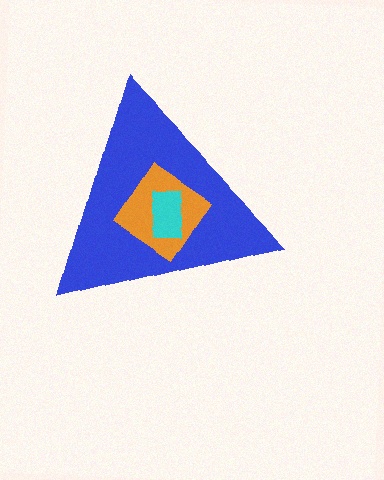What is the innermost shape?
The cyan rectangle.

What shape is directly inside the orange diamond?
The cyan rectangle.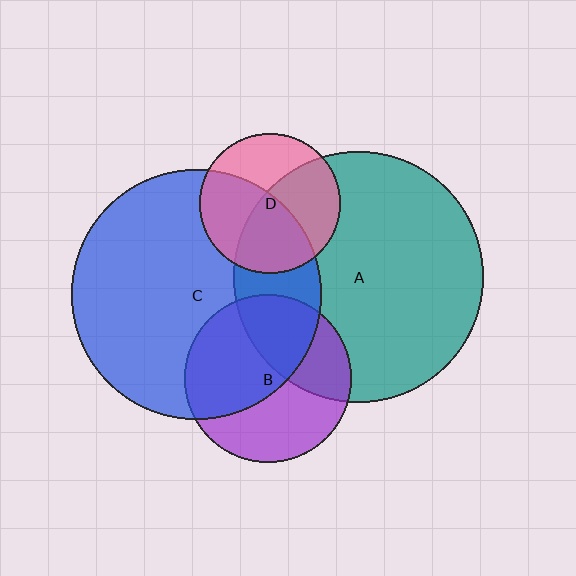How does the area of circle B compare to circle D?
Approximately 1.4 times.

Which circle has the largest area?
Circle A (teal).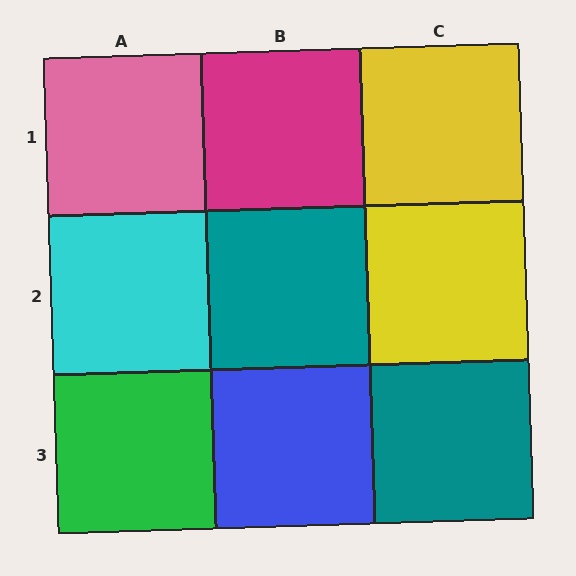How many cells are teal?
2 cells are teal.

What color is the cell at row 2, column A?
Cyan.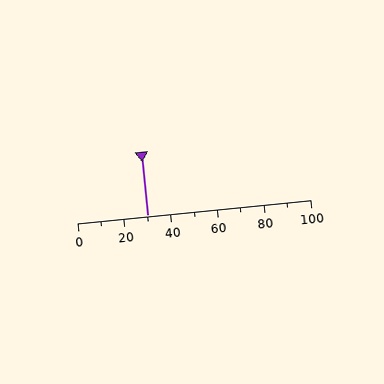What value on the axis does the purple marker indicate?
The marker indicates approximately 30.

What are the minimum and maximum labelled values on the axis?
The axis runs from 0 to 100.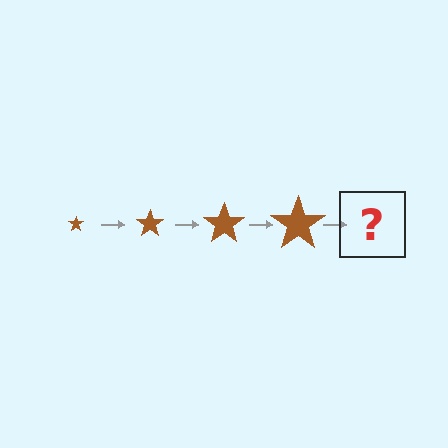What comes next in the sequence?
The next element should be a brown star, larger than the previous one.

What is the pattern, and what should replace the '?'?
The pattern is that the star gets progressively larger each step. The '?' should be a brown star, larger than the previous one.